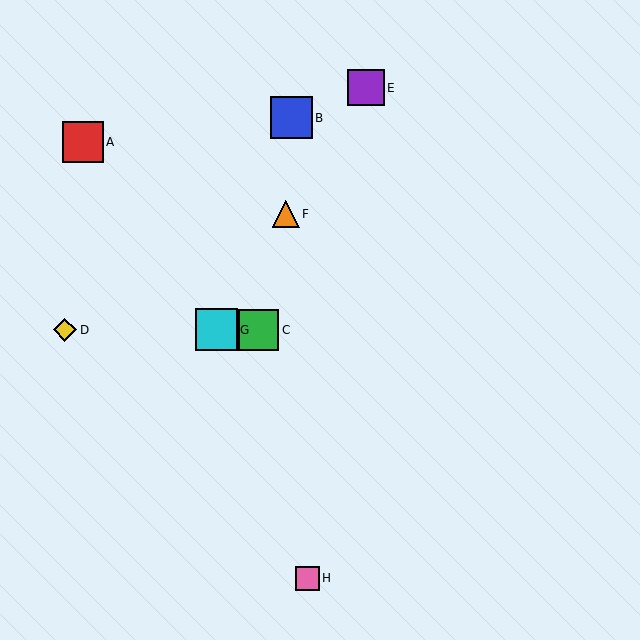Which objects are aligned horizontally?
Objects C, D, G are aligned horizontally.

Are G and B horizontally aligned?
No, G is at y≈330 and B is at y≈118.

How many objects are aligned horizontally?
3 objects (C, D, G) are aligned horizontally.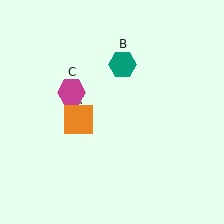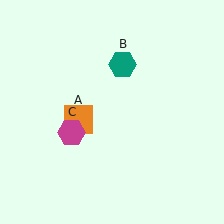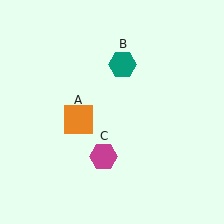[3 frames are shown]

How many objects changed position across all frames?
1 object changed position: magenta hexagon (object C).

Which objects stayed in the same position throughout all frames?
Orange square (object A) and teal hexagon (object B) remained stationary.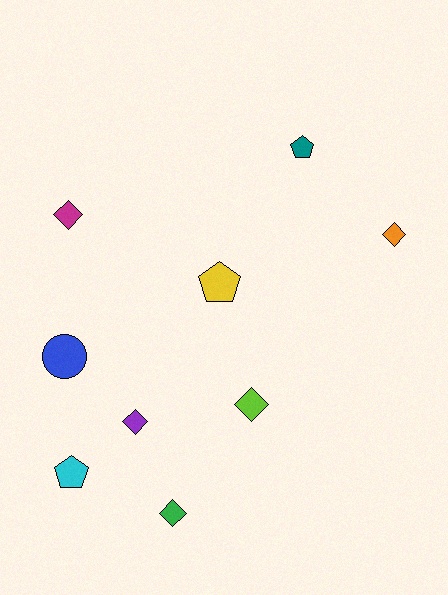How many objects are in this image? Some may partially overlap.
There are 9 objects.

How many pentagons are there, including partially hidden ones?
There are 3 pentagons.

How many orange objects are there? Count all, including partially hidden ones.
There is 1 orange object.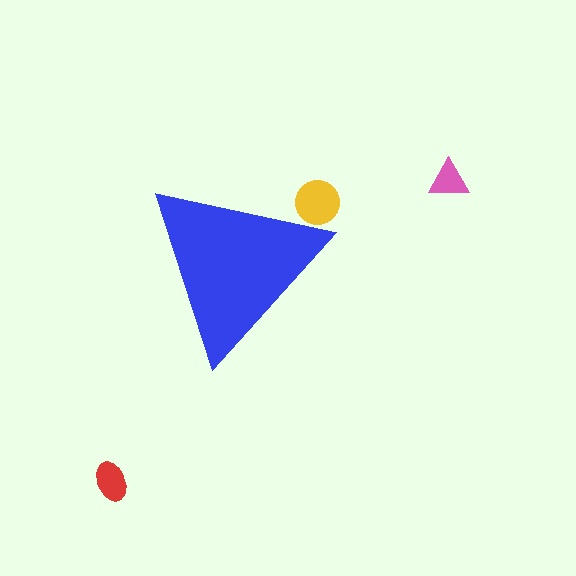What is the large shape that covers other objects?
A blue triangle.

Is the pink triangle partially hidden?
No, the pink triangle is fully visible.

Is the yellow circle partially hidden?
Yes, the yellow circle is partially hidden behind the blue triangle.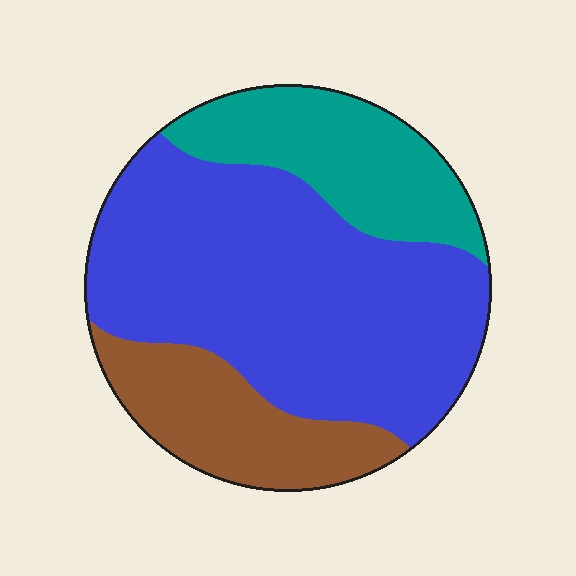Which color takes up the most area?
Blue, at roughly 60%.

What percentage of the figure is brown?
Brown covers about 20% of the figure.